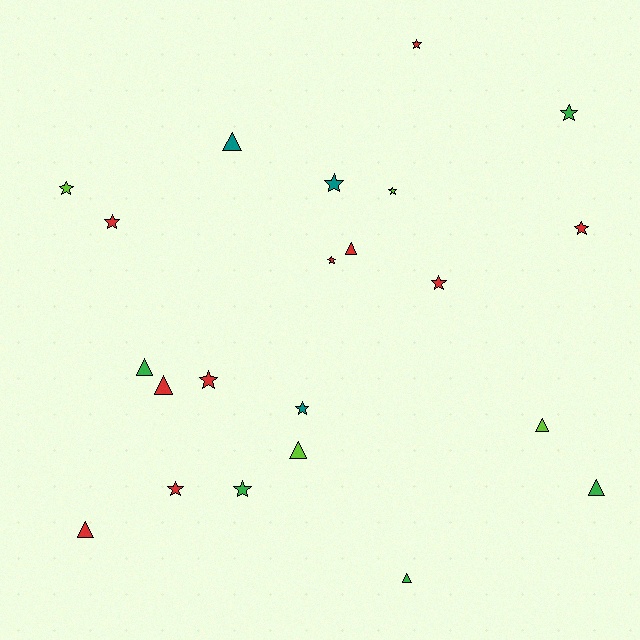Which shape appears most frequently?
Star, with 13 objects.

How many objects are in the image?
There are 22 objects.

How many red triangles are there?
There are 3 red triangles.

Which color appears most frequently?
Red, with 10 objects.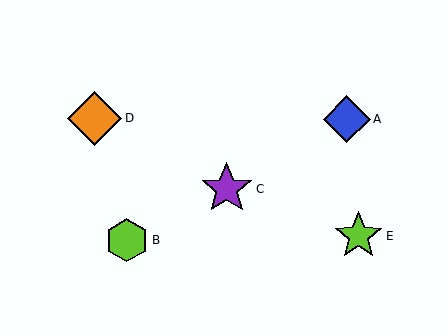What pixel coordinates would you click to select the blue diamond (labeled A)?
Click at (347, 119) to select the blue diamond A.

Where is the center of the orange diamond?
The center of the orange diamond is at (95, 118).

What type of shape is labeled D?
Shape D is an orange diamond.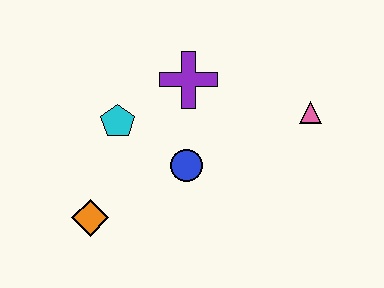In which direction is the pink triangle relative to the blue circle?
The pink triangle is to the right of the blue circle.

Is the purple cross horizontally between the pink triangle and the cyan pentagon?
Yes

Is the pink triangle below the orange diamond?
No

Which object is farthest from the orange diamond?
The pink triangle is farthest from the orange diamond.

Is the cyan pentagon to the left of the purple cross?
Yes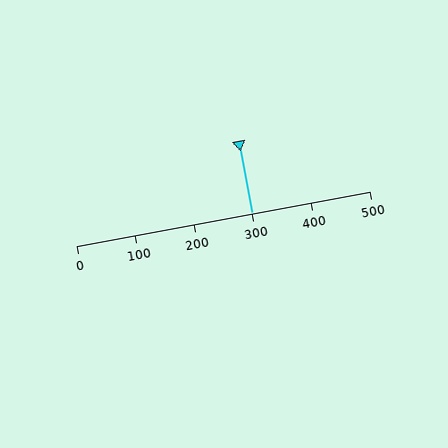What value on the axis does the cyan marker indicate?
The marker indicates approximately 300.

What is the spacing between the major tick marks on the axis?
The major ticks are spaced 100 apart.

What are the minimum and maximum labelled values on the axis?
The axis runs from 0 to 500.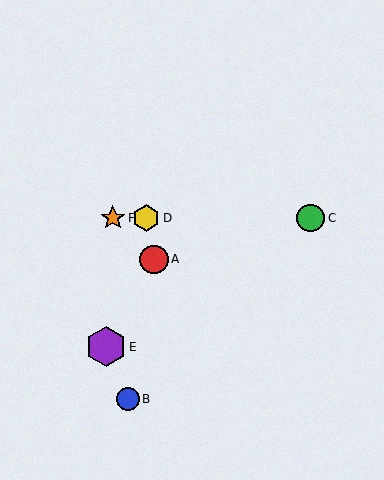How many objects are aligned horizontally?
3 objects (C, D, F) are aligned horizontally.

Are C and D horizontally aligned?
Yes, both are at y≈218.